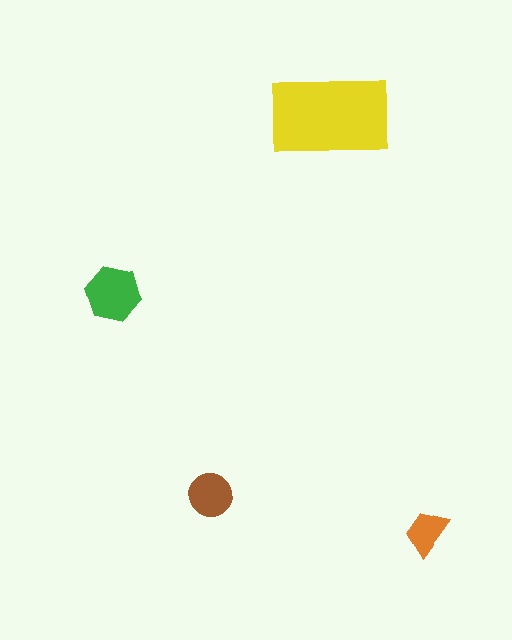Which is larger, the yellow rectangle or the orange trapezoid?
The yellow rectangle.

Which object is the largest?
The yellow rectangle.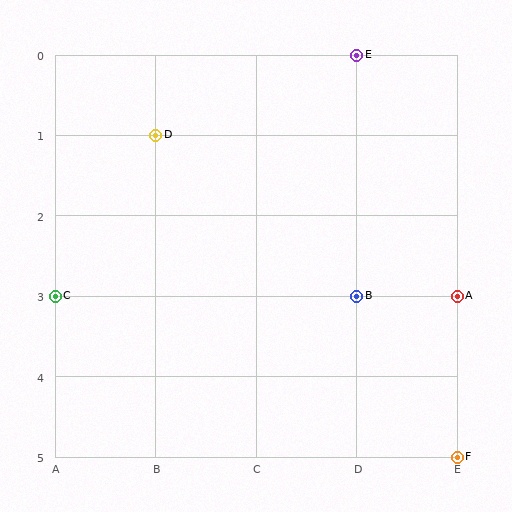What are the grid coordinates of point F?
Point F is at grid coordinates (E, 5).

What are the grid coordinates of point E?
Point E is at grid coordinates (D, 0).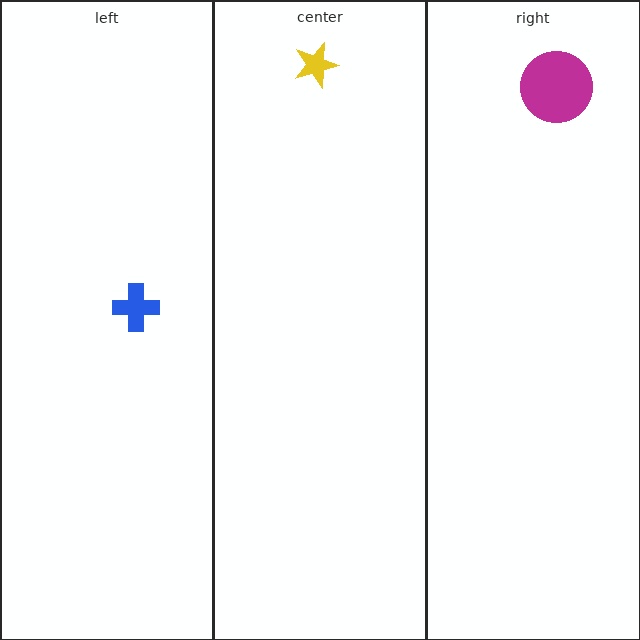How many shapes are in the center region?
1.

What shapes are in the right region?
The magenta circle.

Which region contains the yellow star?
The center region.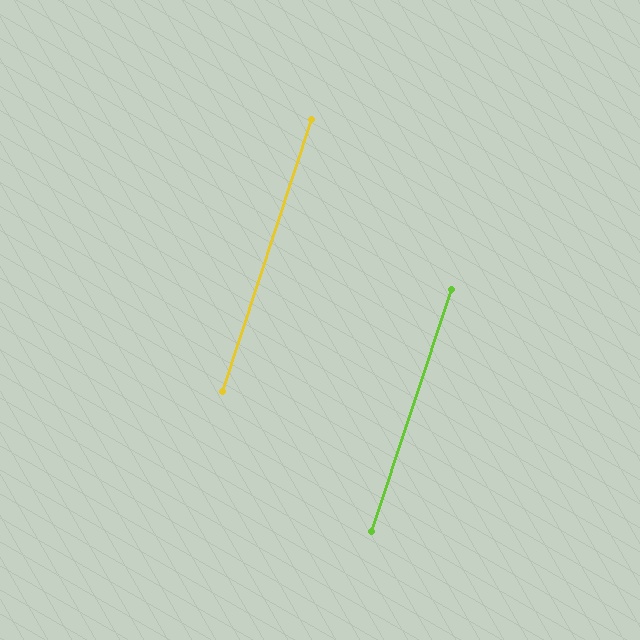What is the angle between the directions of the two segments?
Approximately 0 degrees.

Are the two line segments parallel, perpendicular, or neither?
Parallel — their directions differ by only 0.2°.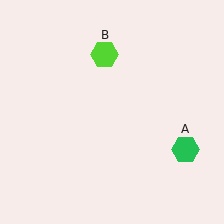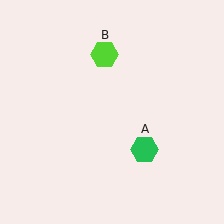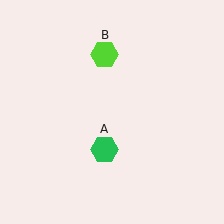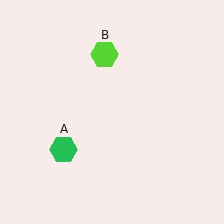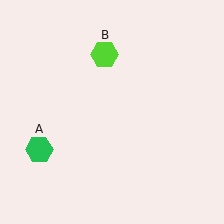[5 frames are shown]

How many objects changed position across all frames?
1 object changed position: green hexagon (object A).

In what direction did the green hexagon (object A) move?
The green hexagon (object A) moved left.